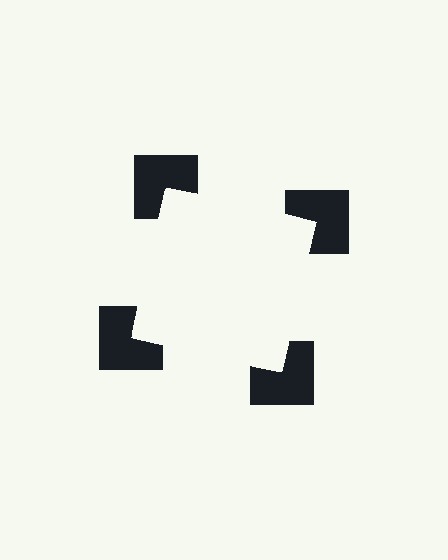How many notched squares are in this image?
There are 4 — one at each vertex of the illusory square.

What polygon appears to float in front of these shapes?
An illusory square — its edges are inferred from the aligned wedge cuts in the notched squares, not physically drawn.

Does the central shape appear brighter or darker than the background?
It typically appears slightly brighter than the background, even though no actual brightness change is drawn.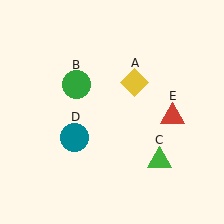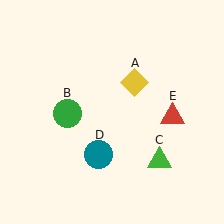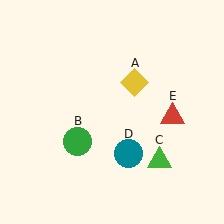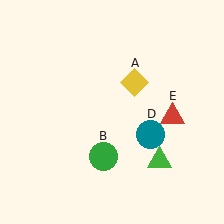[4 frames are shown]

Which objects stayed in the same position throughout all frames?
Yellow diamond (object A) and green triangle (object C) and red triangle (object E) remained stationary.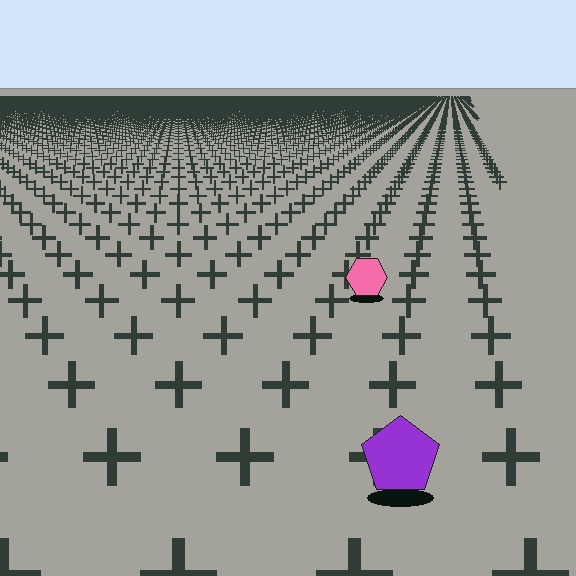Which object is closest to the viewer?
The purple pentagon is closest. The texture marks near it are larger and more spread out.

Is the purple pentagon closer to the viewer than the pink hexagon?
Yes. The purple pentagon is closer — you can tell from the texture gradient: the ground texture is coarser near it.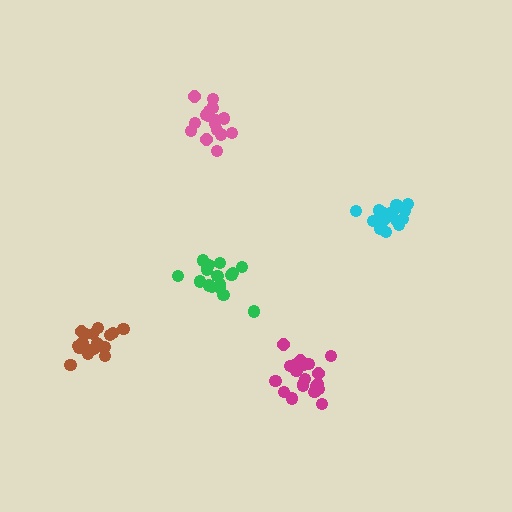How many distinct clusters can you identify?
There are 5 distinct clusters.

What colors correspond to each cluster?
The clusters are colored: green, pink, cyan, magenta, brown.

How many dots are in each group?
Group 1: 17 dots, Group 2: 16 dots, Group 3: 15 dots, Group 4: 21 dots, Group 5: 18 dots (87 total).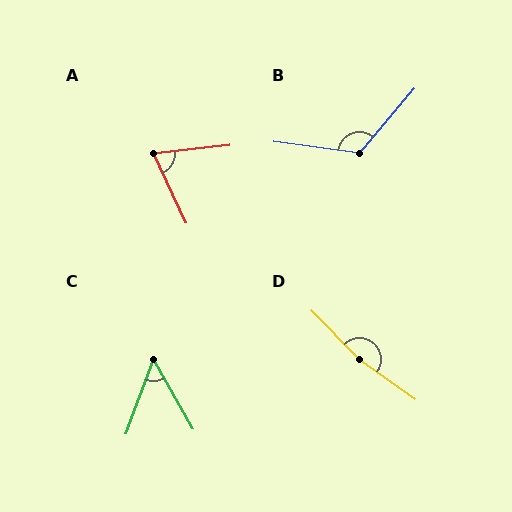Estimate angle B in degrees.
Approximately 122 degrees.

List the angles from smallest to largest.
C (50°), A (71°), B (122°), D (170°).